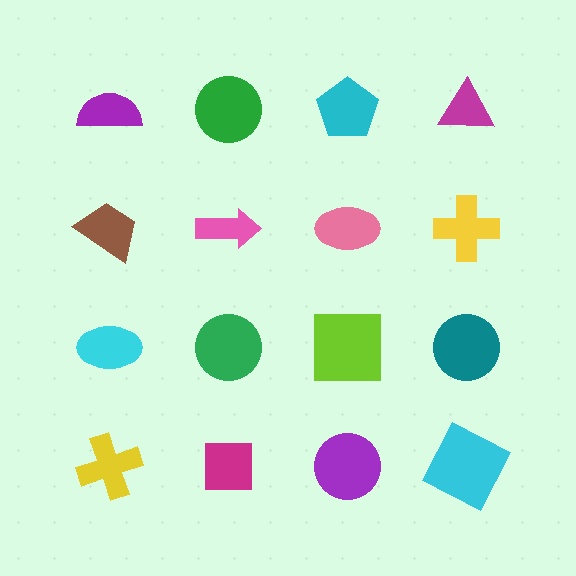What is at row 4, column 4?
A cyan square.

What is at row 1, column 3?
A cyan pentagon.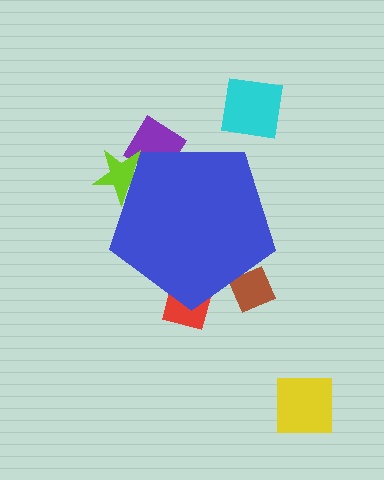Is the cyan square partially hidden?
No, the cyan square is fully visible.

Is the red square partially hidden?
Yes, the red square is partially hidden behind the blue pentagon.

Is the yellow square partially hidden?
No, the yellow square is fully visible.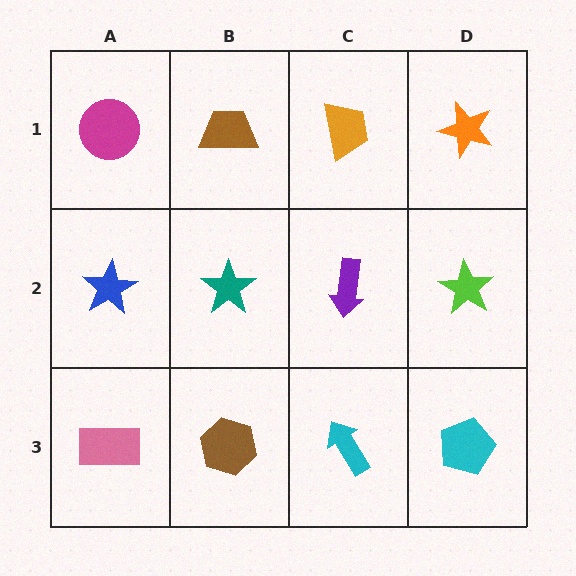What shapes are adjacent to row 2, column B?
A brown trapezoid (row 1, column B), a brown hexagon (row 3, column B), a blue star (row 2, column A), a purple arrow (row 2, column C).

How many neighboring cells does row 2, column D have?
3.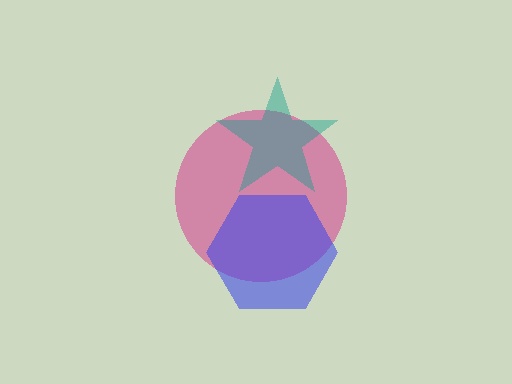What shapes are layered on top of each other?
The layered shapes are: a magenta circle, a teal star, a blue hexagon.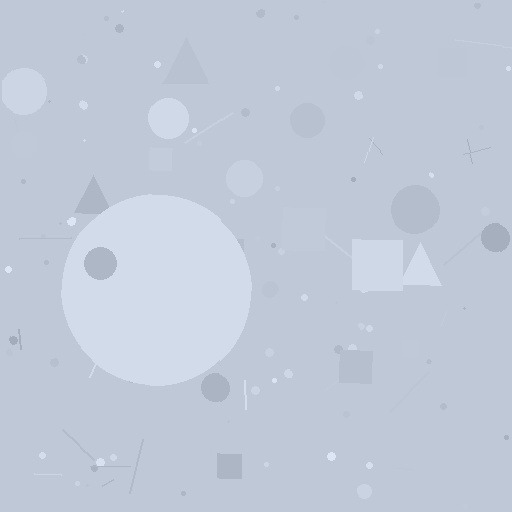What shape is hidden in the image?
A circle is hidden in the image.